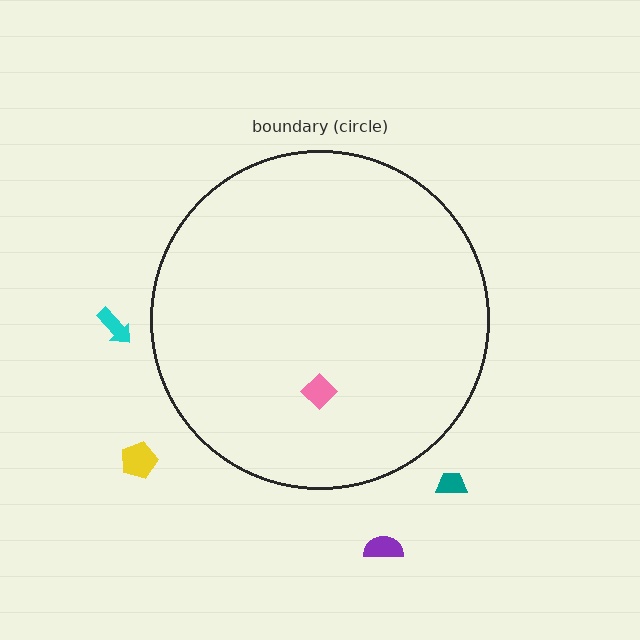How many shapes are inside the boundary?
1 inside, 4 outside.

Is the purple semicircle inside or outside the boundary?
Outside.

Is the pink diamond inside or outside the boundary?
Inside.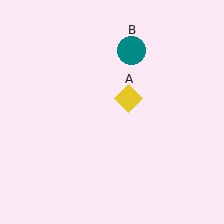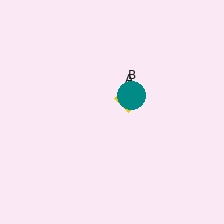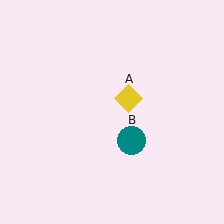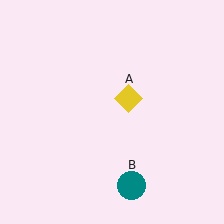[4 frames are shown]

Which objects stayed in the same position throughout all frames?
Yellow diamond (object A) remained stationary.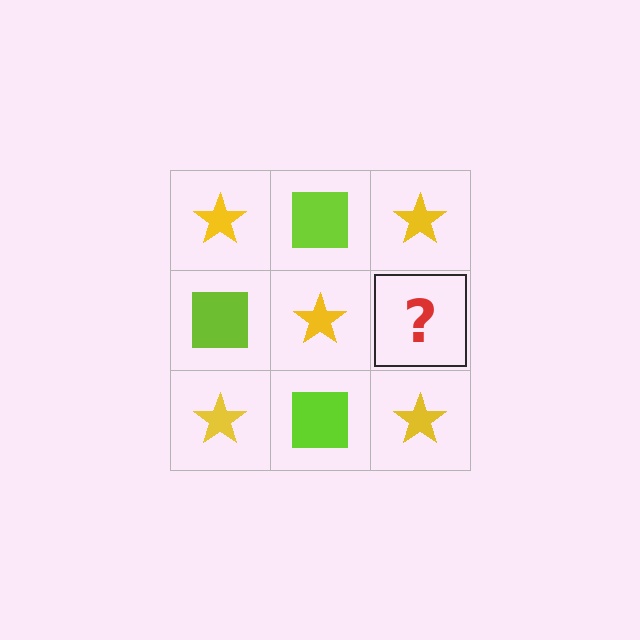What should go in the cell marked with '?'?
The missing cell should contain a lime square.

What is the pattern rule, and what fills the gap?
The rule is that it alternates yellow star and lime square in a checkerboard pattern. The gap should be filled with a lime square.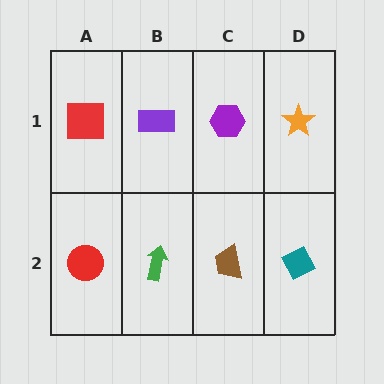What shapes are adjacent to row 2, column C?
A purple hexagon (row 1, column C), a green arrow (row 2, column B), a teal diamond (row 2, column D).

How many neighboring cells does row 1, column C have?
3.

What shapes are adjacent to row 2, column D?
An orange star (row 1, column D), a brown trapezoid (row 2, column C).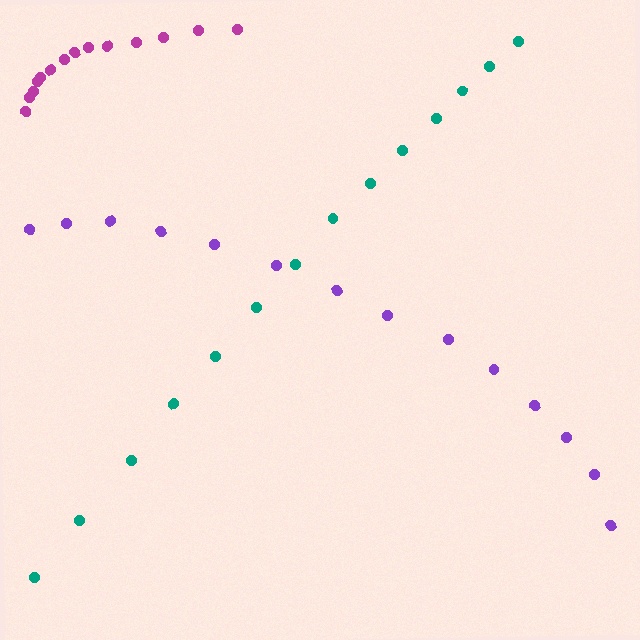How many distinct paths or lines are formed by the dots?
There are 3 distinct paths.